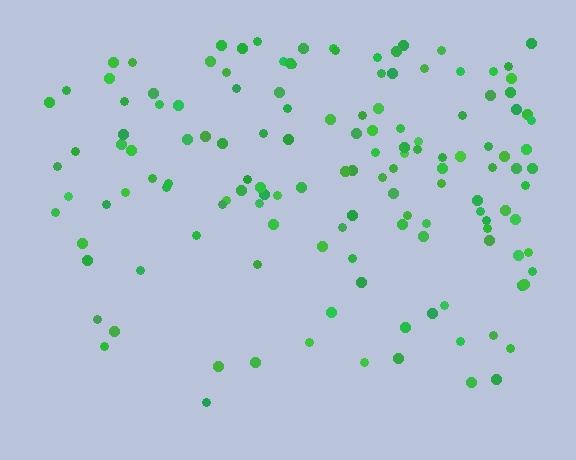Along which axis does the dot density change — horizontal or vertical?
Vertical.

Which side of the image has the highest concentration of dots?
The top.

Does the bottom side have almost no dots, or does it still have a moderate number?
Still a moderate number, just noticeably fewer than the top.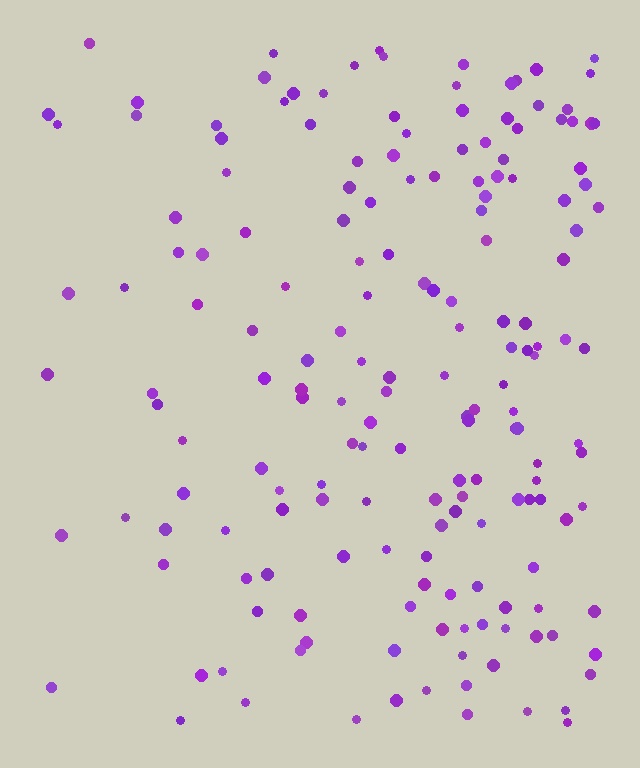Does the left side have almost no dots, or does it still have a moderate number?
Still a moderate number, just noticeably fewer than the right.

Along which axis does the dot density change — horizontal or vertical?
Horizontal.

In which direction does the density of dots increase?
From left to right, with the right side densest.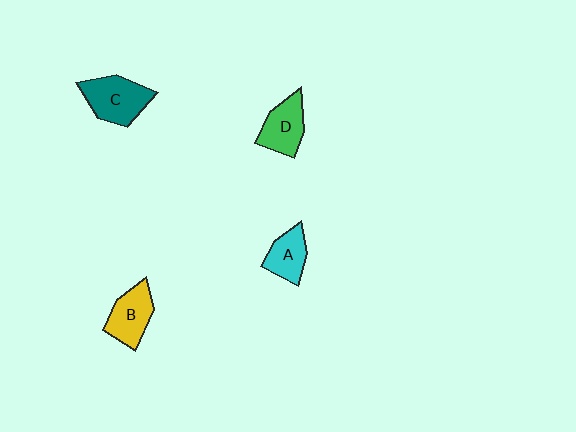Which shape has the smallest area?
Shape A (cyan).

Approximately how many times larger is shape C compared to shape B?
Approximately 1.2 times.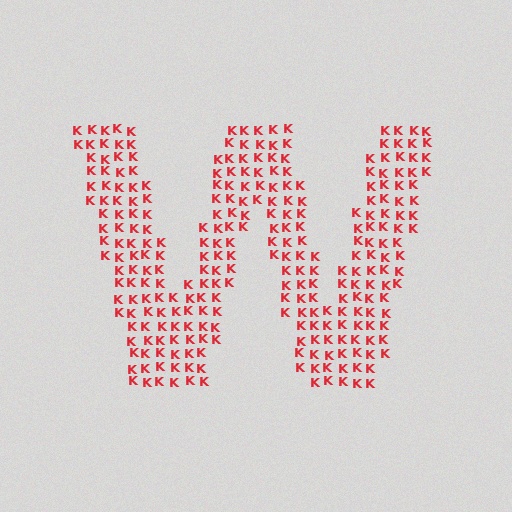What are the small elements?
The small elements are letter K's.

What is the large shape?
The large shape is the letter W.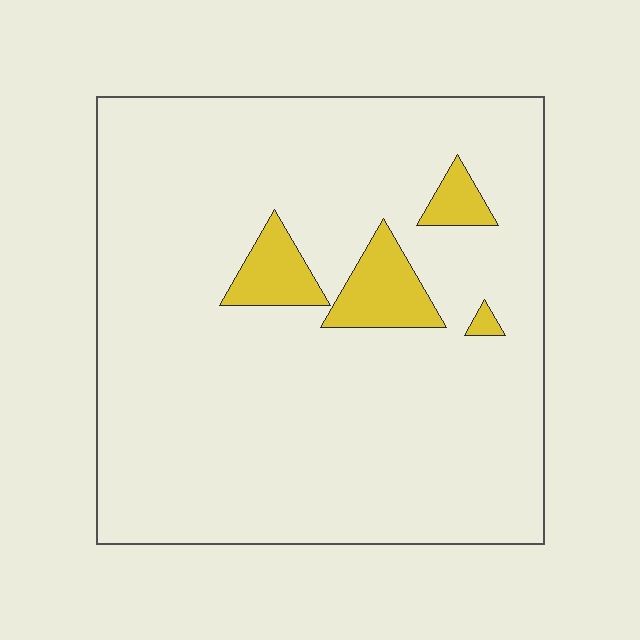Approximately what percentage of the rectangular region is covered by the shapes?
Approximately 10%.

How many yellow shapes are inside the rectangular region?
4.